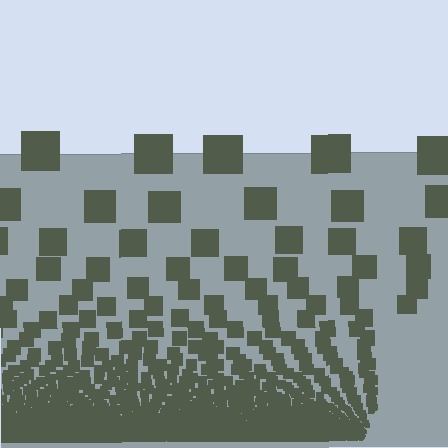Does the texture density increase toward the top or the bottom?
Density increases toward the bottom.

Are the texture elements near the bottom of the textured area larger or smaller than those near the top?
Smaller. The gradient is inverted — elements near the bottom are smaller and denser.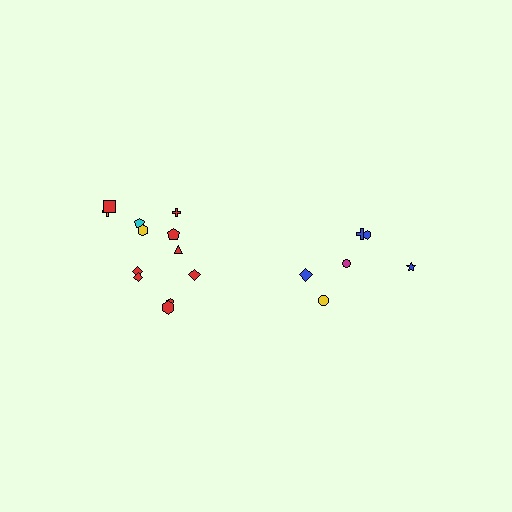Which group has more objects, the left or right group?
The left group.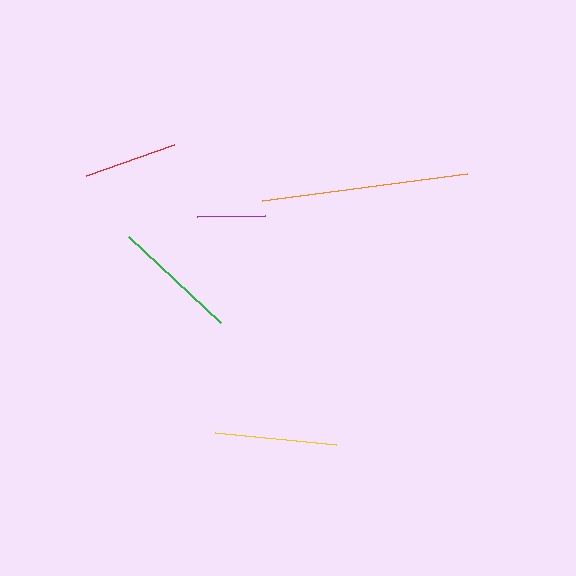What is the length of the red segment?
The red segment is approximately 93 pixels long.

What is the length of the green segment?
The green segment is approximately 126 pixels long.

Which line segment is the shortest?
The purple line is the shortest at approximately 68 pixels.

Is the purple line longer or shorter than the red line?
The red line is longer than the purple line.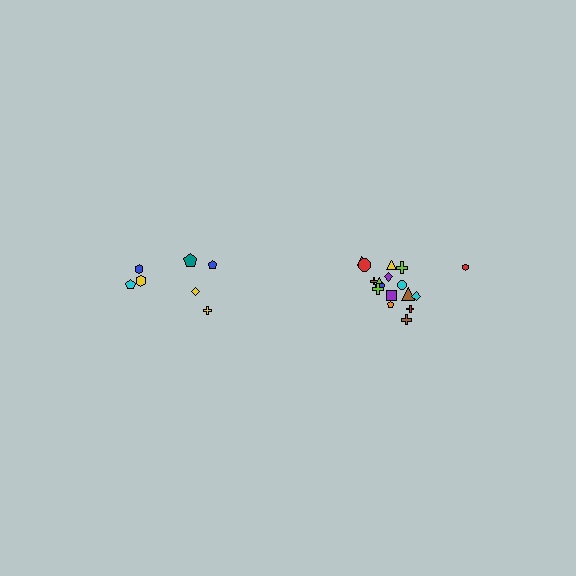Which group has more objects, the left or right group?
The right group.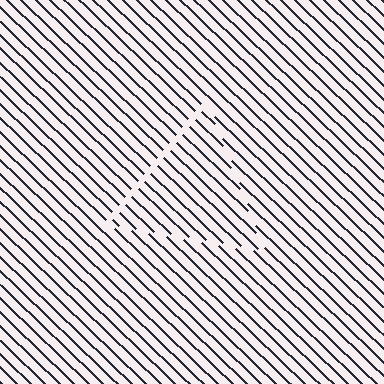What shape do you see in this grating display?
An illusory triangle. The interior of the shape contains the same grating, shifted by half a period — the contour is defined by the phase discontinuity where line-ends from the inner and outer gratings abut.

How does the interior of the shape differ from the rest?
The interior of the shape contains the same grating, shifted by half a period — the contour is defined by the phase discontinuity where line-ends from the inner and outer gratings abut.